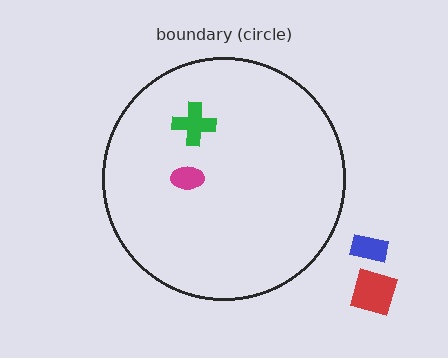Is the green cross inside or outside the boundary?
Inside.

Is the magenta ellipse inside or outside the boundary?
Inside.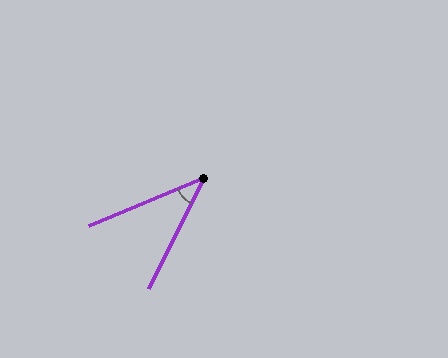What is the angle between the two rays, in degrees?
Approximately 41 degrees.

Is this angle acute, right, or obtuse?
It is acute.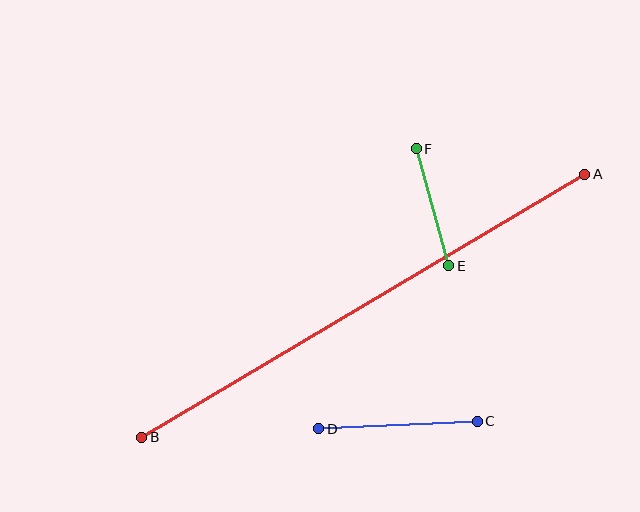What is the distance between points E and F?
The distance is approximately 121 pixels.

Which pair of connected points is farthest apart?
Points A and B are farthest apart.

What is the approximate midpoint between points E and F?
The midpoint is at approximately (433, 207) pixels.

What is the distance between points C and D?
The distance is approximately 159 pixels.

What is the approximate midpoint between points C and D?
The midpoint is at approximately (398, 425) pixels.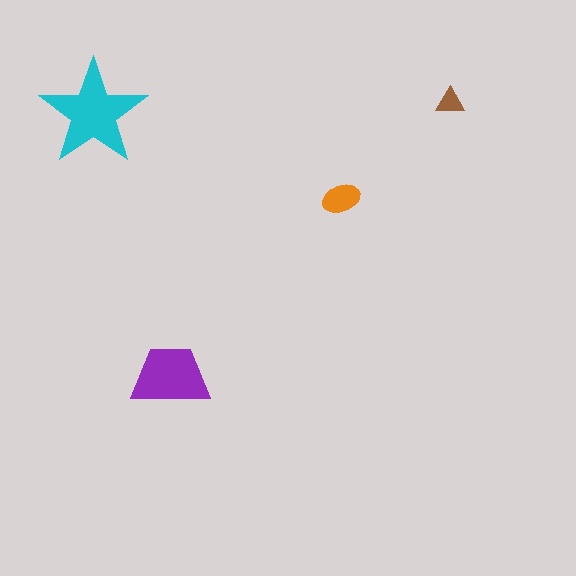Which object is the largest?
The cyan star.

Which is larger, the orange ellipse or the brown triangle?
The orange ellipse.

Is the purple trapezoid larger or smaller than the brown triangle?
Larger.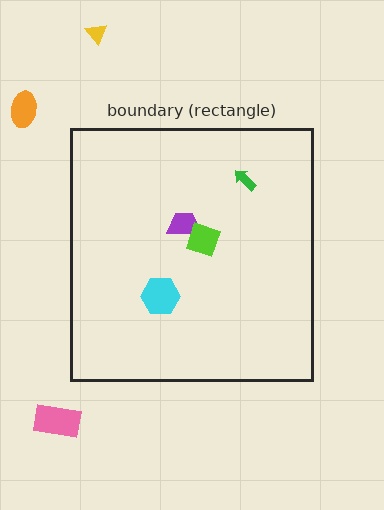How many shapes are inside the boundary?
4 inside, 3 outside.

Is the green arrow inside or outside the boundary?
Inside.